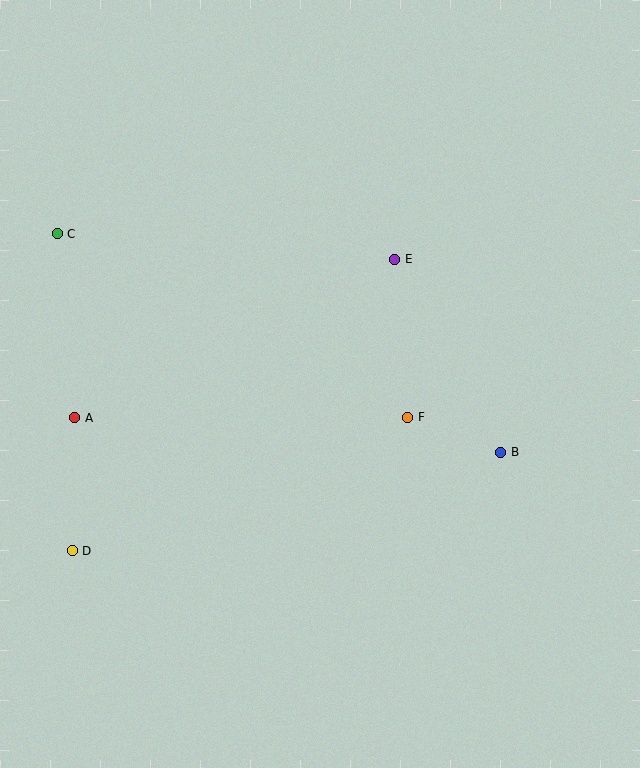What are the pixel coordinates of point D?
Point D is at (72, 551).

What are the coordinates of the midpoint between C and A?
The midpoint between C and A is at (66, 326).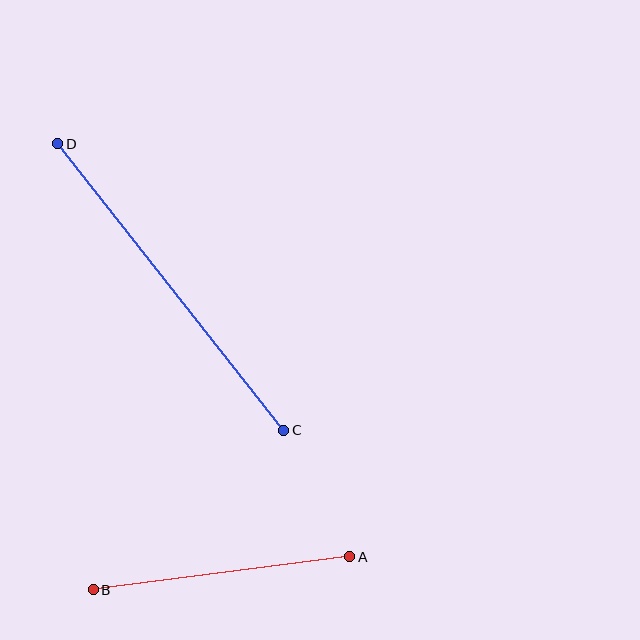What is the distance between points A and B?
The distance is approximately 259 pixels.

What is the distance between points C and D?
The distance is approximately 365 pixels.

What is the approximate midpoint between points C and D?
The midpoint is at approximately (171, 287) pixels.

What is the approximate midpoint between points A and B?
The midpoint is at approximately (222, 573) pixels.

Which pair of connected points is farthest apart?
Points C and D are farthest apart.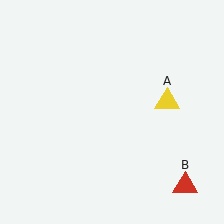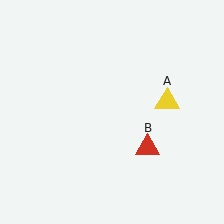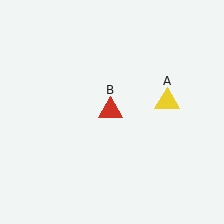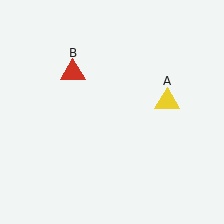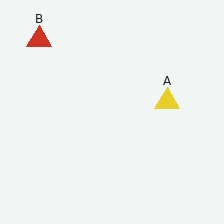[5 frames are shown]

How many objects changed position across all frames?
1 object changed position: red triangle (object B).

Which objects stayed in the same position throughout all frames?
Yellow triangle (object A) remained stationary.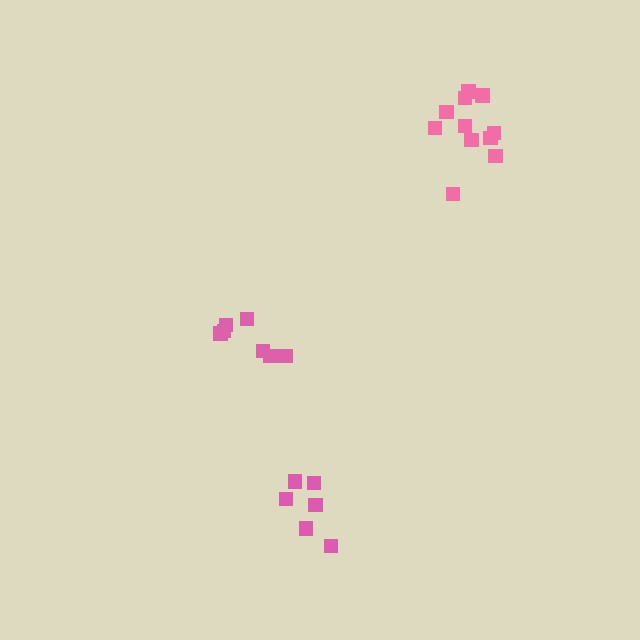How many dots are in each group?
Group 1: 11 dots, Group 2: 7 dots, Group 3: 6 dots (24 total).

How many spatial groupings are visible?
There are 3 spatial groupings.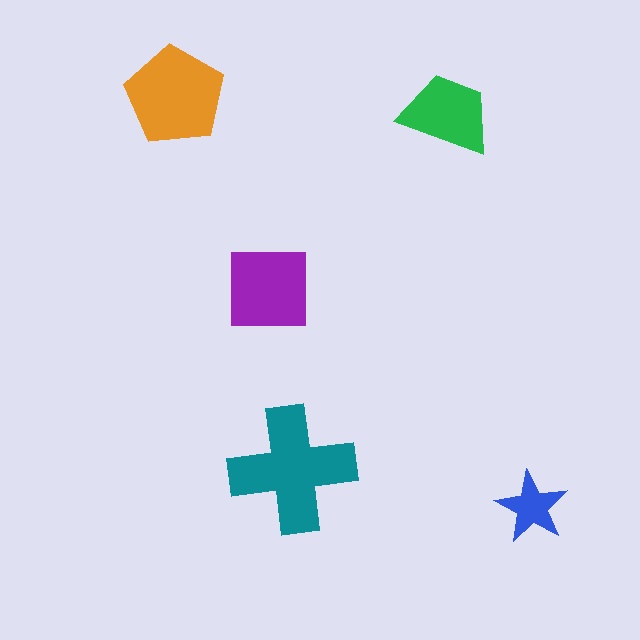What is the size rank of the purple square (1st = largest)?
3rd.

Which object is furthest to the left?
The orange pentagon is leftmost.